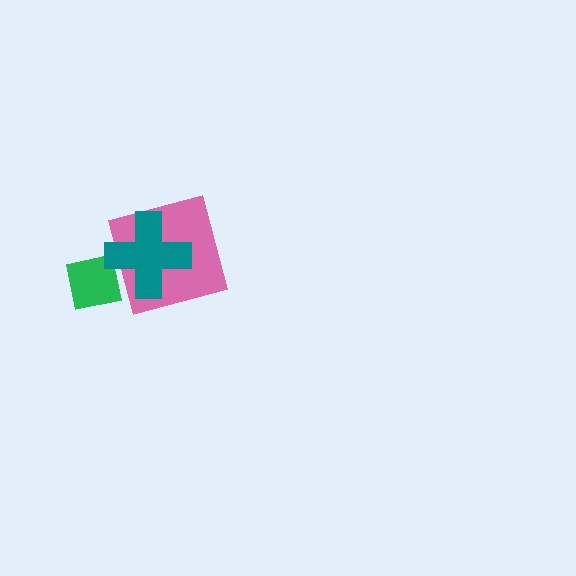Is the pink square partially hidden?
Yes, it is partially covered by another shape.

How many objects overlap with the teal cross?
2 objects overlap with the teal cross.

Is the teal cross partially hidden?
No, no other shape covers it.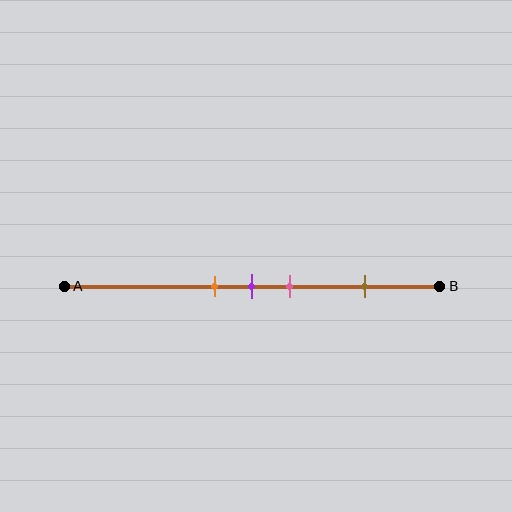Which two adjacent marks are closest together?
The orange and purple marks are the closest adjacent pair.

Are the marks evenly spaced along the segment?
No, the marks are not evenly spaced.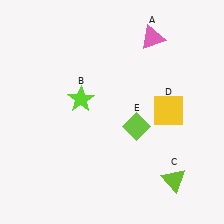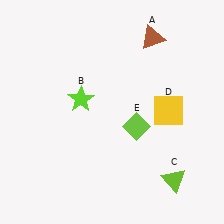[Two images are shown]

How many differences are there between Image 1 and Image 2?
There is 1 difference between the two images.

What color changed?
The triangle (A) changed from pink in Image 1 to brown in Image 2.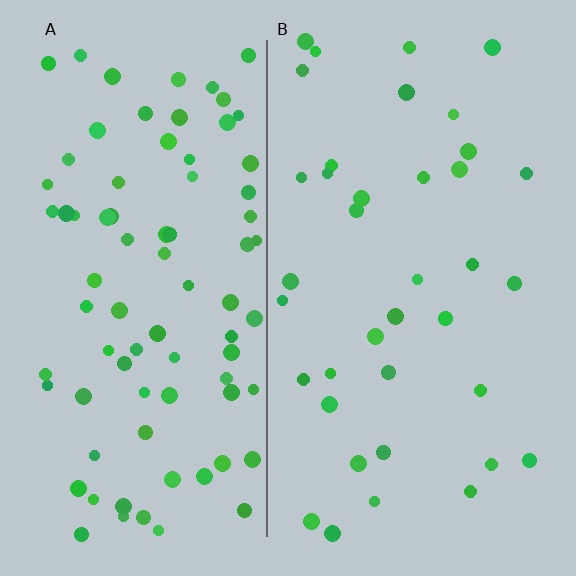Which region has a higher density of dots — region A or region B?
A (the left).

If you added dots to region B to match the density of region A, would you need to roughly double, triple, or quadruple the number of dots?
Approximately double.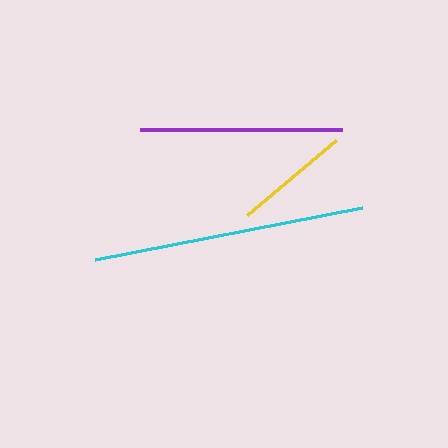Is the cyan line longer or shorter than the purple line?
The cyan line is longer than the purple line.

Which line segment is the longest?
The cyan line is the longest at approximately 272 pixels.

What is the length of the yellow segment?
The yellow segment is approximately 117 pixels long.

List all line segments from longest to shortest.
From longest to shortest: cyan, purple, yellow.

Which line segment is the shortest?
The yellow line is the shortest at approximately 117 pixels.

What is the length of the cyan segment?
The cyan segment is approximately 272 pixels long.